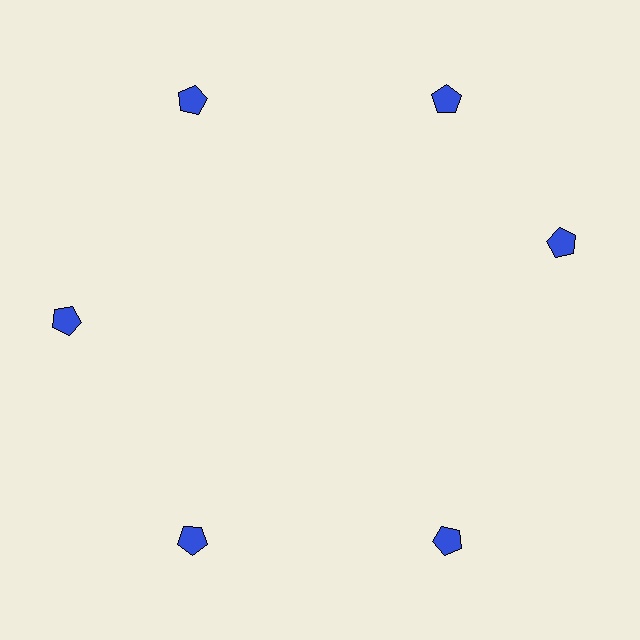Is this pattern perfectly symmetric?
No. The 6 blue pentagons are arranged in a ring, but one element near the 3 o'clock position is rotated out of alignment along the ring, breaking the 6-fold rotational symmetry.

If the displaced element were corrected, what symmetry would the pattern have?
It would have 6-fold rotational symmetry — the pattern would map onto itself every 60 degrees.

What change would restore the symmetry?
The symmetry would be restored by rotating it back into even spacing with its neighbors so that all 6 pentagons sit at equal angles and equal distance from the center.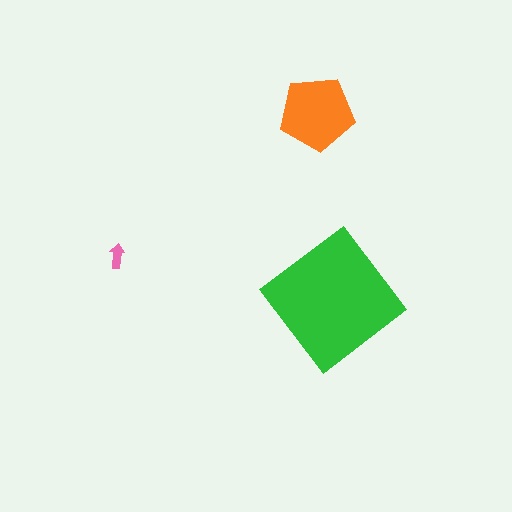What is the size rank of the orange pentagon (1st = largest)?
2nd.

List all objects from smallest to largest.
The pink arrow, the orange pentagon, the green diamond.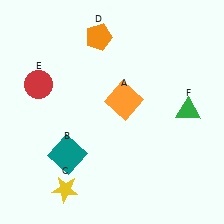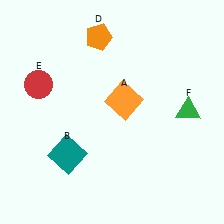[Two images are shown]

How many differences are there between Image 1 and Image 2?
There is 1 difference between the two images.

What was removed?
The yellow star (C) was removed in Image 2.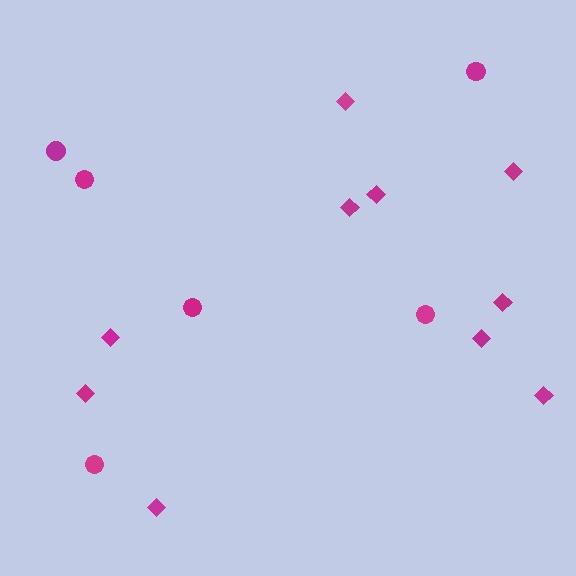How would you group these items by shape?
There are 2 groups: one group of diamonds (10) and one group of circles (6).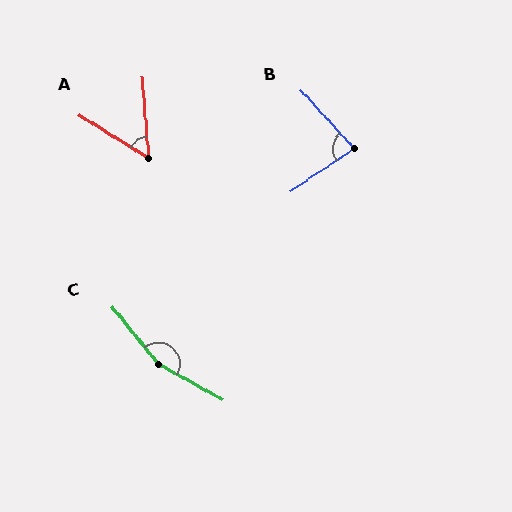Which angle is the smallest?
A, at approximately 54 degrees.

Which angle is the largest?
C, at approximately 158 degrees.